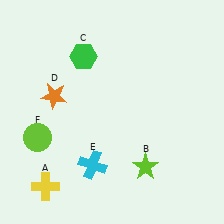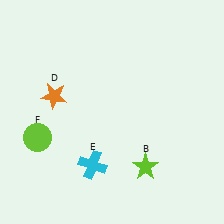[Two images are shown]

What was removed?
The yellow cross (A), the green hexagon (C) were removed in Image 2.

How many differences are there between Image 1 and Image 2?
There are 2 differences between the two images.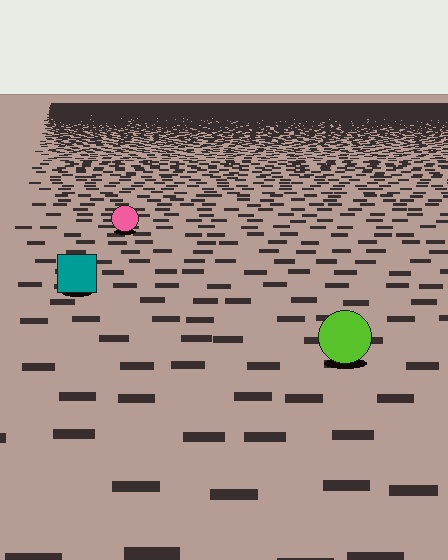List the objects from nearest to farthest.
From nearest to farthest: the lime circle, the teal square, the pink circle.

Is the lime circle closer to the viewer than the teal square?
Yes. The lime circle is closer — you can tell from the texture gradient: the ground texture is coarser near it.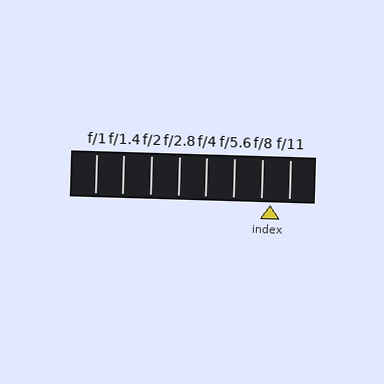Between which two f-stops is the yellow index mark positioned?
The index mark is between f/8 and f/11.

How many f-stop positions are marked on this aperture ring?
There are 8 f-stop positions marked.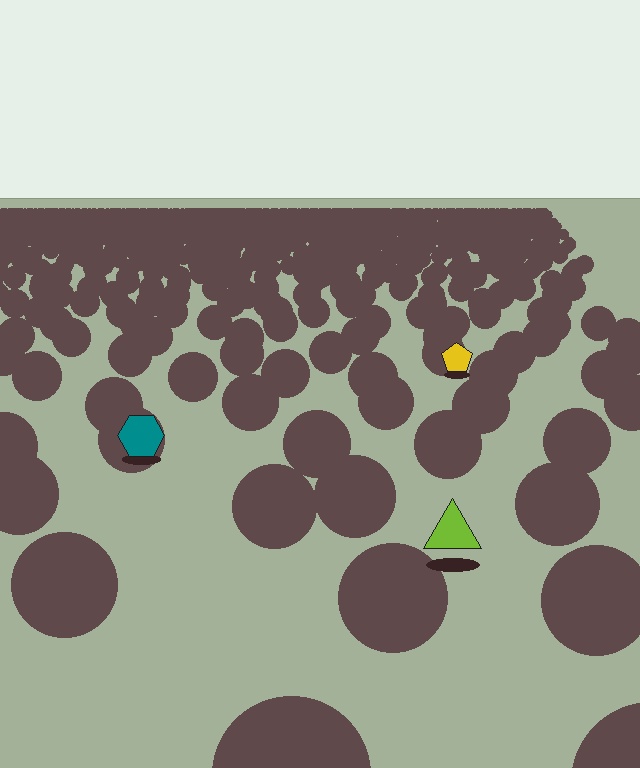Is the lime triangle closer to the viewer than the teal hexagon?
Yes. The lime triangle is closer — you can tell from the texture gradient: the ground texture is coarser near it.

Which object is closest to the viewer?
The lime triangle is closest. The texture marks near it are larger and more spread out.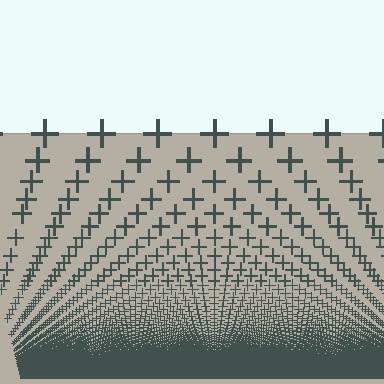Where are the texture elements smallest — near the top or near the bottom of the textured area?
Near the bottom.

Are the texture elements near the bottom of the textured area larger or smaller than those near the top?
Smaller. The gradient is inverted — elements near the bottom are smaller and denser.